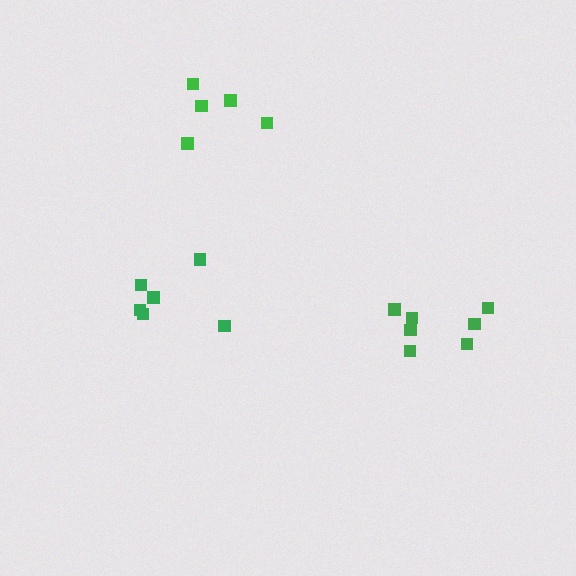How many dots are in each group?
Group 1: 6 dots, Group 2: 5 dots, Group 3: 7 dots (18 total).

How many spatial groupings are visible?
There are 3 spatial groupings.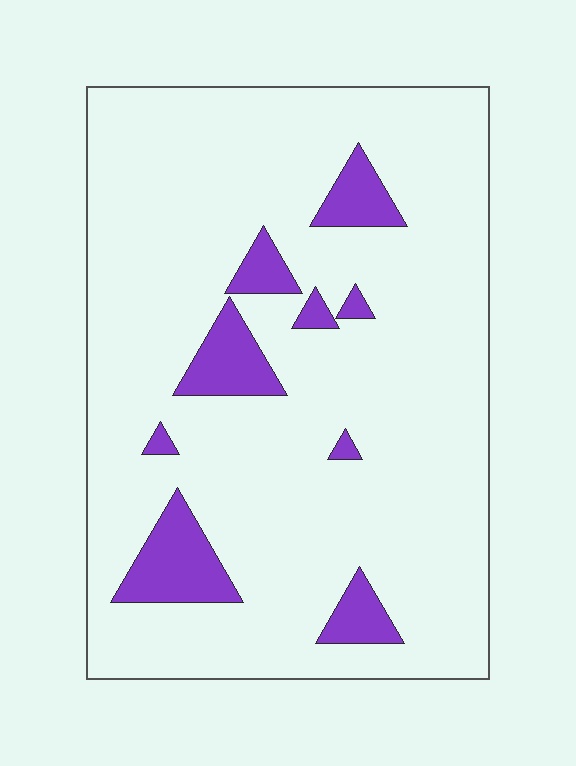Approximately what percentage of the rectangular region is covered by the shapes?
Approximately 10%.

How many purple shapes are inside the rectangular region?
9.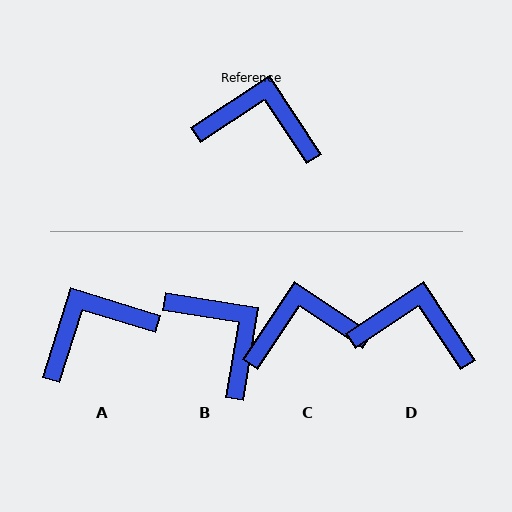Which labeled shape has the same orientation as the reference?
D.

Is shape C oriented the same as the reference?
No, it is off by about 23 degrees.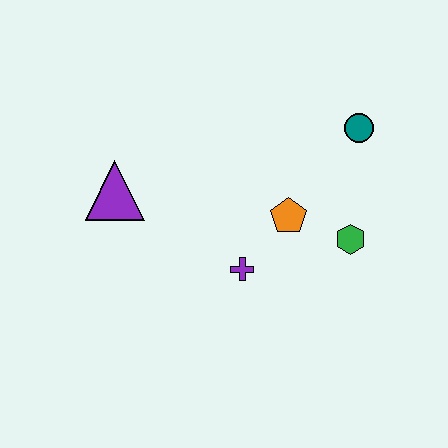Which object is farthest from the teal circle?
The purple triangle is farthest from the teal circle.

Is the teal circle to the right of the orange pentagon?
Yes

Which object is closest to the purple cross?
The orange pentagon is closest to the purple cross.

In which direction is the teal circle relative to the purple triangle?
The teal circle is to the right of the purple triangle.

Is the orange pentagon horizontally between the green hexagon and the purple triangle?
Yes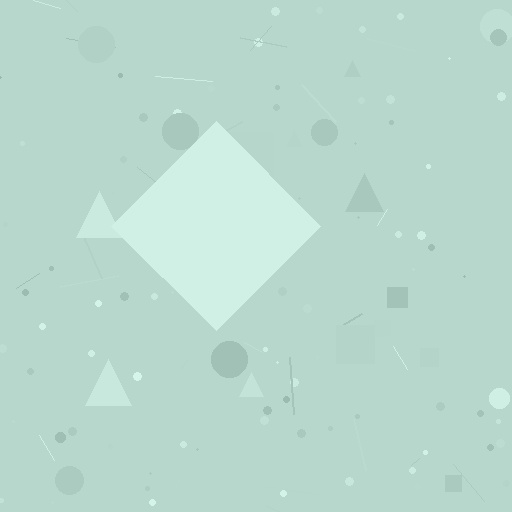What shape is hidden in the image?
A diamond is hidden in the image.